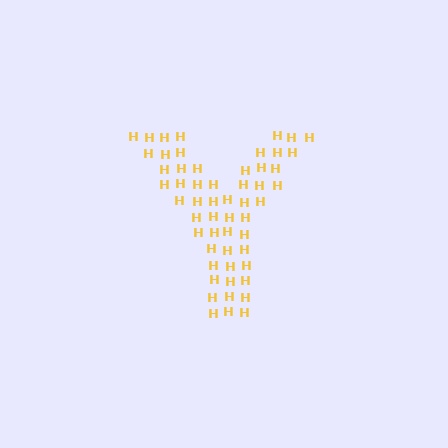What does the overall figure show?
The overall figure shows the letter Y.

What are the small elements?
The small elements are letter H's.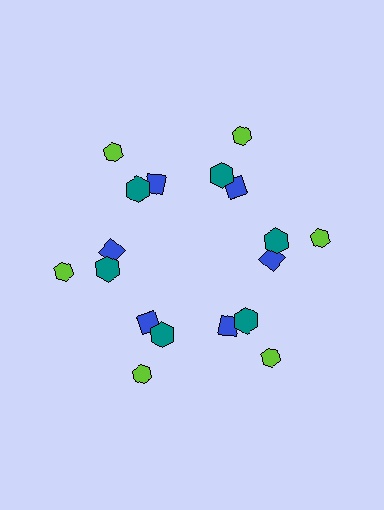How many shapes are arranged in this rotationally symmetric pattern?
There are 18 shapes, arranged in 6 groups of 3.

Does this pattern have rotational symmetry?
Yes, this pattern has 6-fold rotational symmetry. It looks the same after rotating 60 degrees around the center.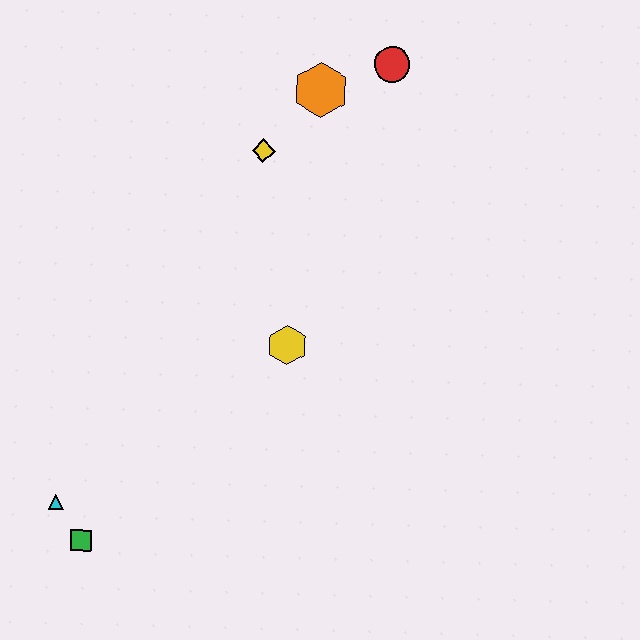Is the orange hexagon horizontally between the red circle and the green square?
Yes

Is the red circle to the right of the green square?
Yes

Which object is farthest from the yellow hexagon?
The red circle is farthest from the yellow hexagon.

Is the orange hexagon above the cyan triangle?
Yes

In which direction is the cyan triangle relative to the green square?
The cyan triangle is above the green square.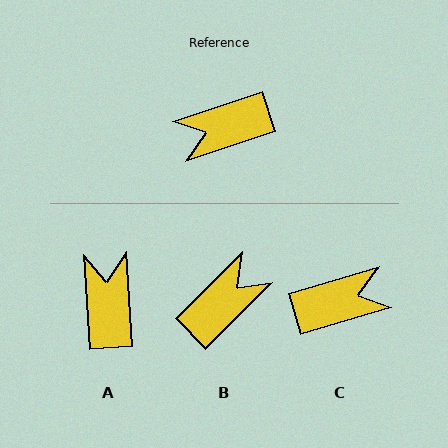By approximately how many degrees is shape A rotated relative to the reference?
Approximately 105 degrees clockwise.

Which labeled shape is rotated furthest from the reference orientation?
C, about 178 degrees away.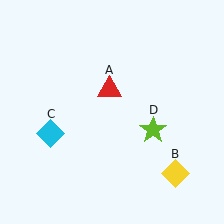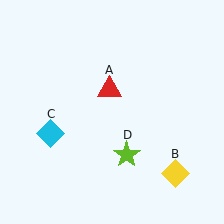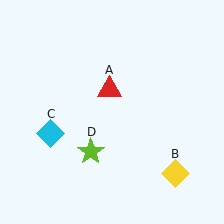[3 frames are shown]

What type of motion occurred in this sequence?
The lime star (object D) rotated clockwise around the center of the scene.